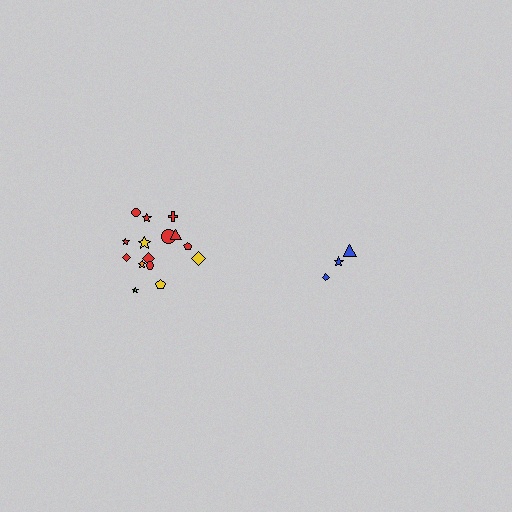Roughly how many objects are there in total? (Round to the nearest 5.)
Roughly 20 objects in total.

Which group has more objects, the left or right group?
The left group.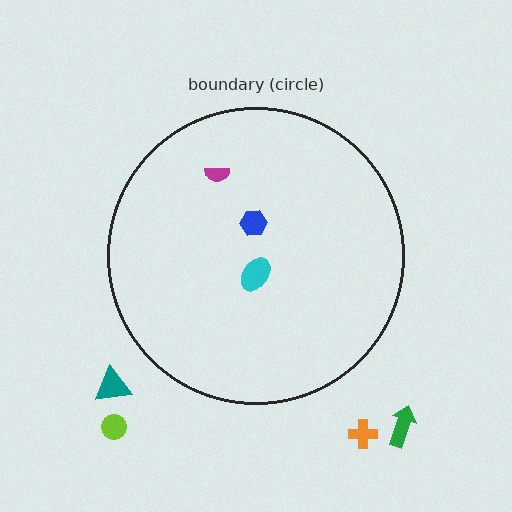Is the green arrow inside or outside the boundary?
Outside.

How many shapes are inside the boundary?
3 inside, 4 outside.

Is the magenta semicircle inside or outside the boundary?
Inside.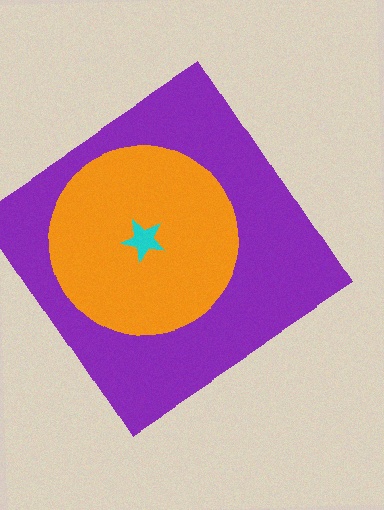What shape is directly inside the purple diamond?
The orange circle.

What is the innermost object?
The cyan star.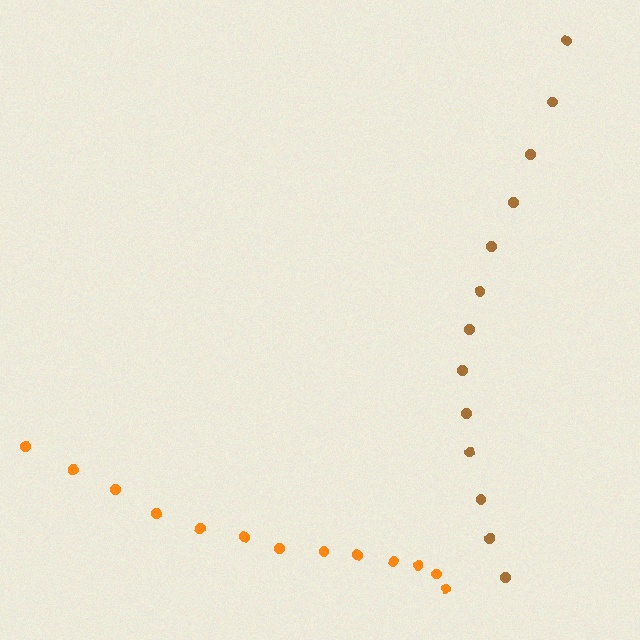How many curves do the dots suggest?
There are 2 distinct paths.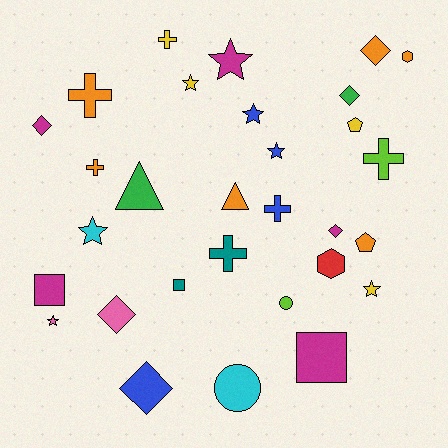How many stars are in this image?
There are 7 stars.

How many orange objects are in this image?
There are 6 orange objects.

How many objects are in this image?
There are 30 objects.